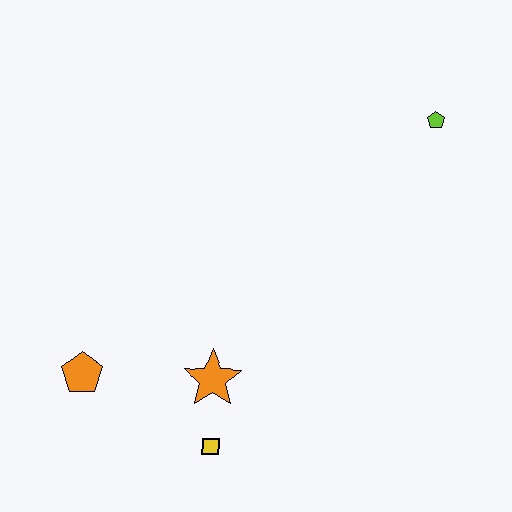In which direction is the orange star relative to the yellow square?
The orange star is above the yellow square.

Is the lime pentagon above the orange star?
Yes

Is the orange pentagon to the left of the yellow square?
Yes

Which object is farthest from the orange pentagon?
The lime pentagon is farthest from the orange pentagon.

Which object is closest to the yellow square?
The orange star is closest to the yellow square.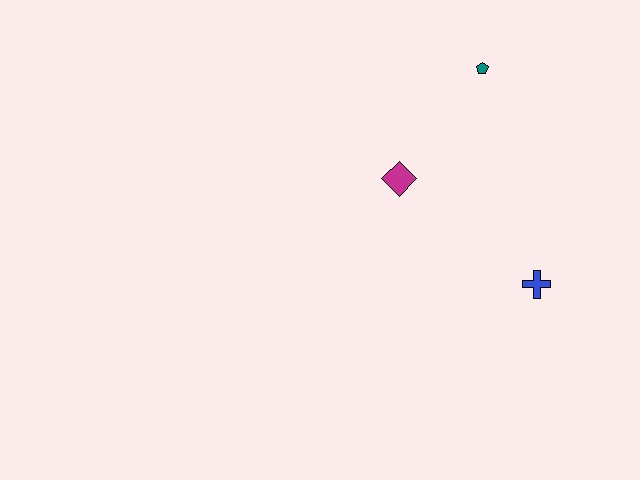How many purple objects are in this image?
There are no purple objects.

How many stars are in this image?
There are no stars.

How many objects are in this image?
There are 3 objects.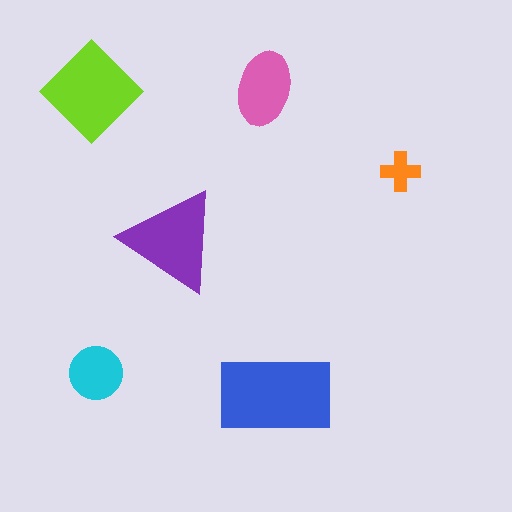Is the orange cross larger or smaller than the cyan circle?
Smaller.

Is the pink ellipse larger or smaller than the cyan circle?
Larger.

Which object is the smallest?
The orange cross.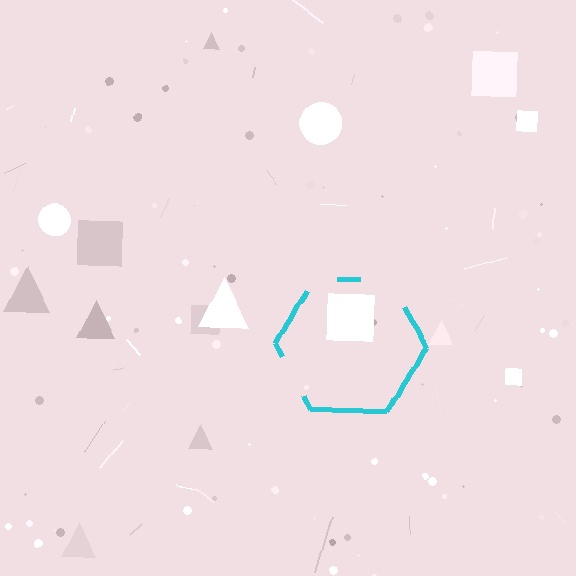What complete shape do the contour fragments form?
The contour fragments form a hexagon.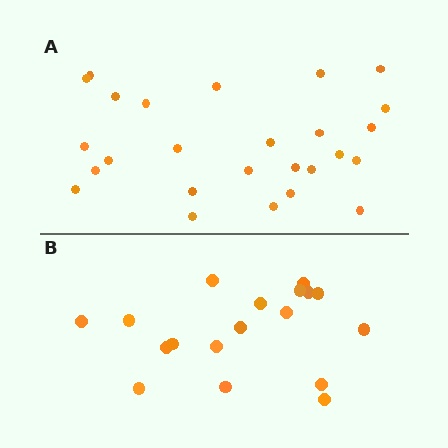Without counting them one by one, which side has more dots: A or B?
Region A (the top region) has more dots.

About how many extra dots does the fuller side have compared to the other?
Region A has roughly 8 or so more dots than region B.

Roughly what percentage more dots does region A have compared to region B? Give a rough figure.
About 45% more.